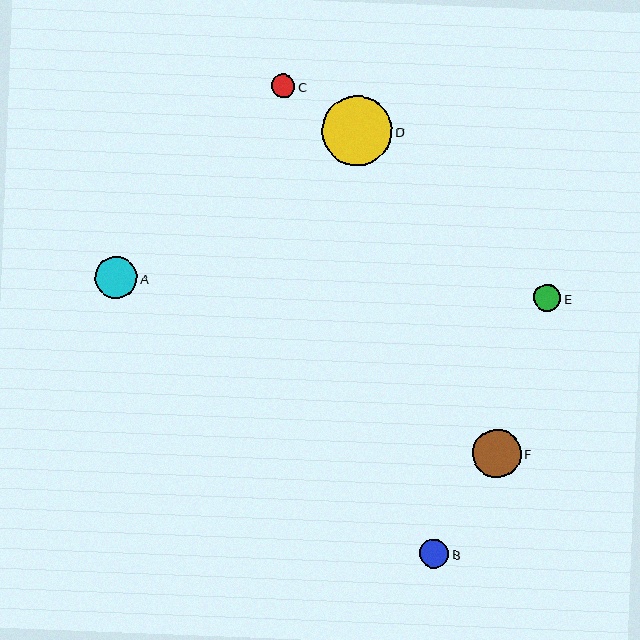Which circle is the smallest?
Circle C is the smallest with a size of approximately 24 pixels.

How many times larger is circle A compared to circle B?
Circle A is approximately 1.5 times the size of circle B.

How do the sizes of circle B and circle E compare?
Circle B and circle E are approximately the same size.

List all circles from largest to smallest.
From largest to smallest: D, F, A, B, E, C.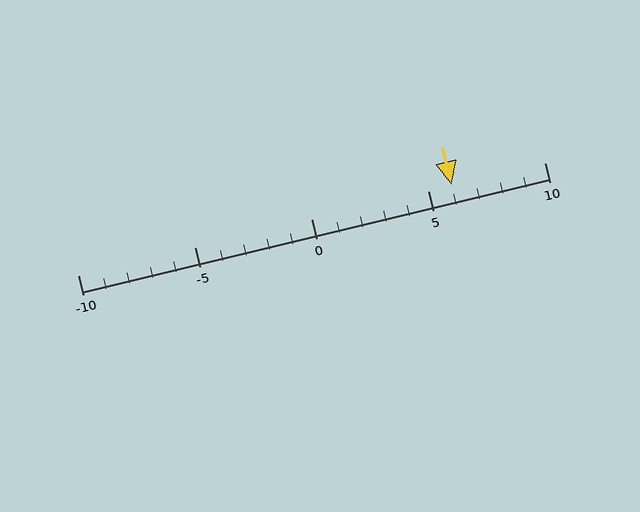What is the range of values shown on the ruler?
The ruler shows values from -10 to 10.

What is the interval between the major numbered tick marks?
The major tick marks are spaced 5 units apart.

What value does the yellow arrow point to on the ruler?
The yellow arrow points to approximately 6.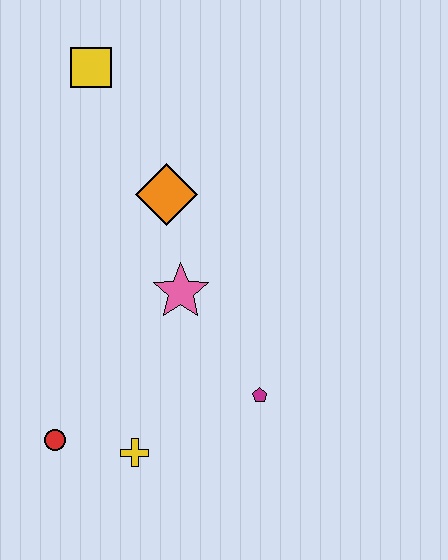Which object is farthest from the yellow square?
The yellow cross is farthest from the yellow square.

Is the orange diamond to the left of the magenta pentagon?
Yes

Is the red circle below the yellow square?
Yes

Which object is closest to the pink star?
The orange diamond is closest to the pink star.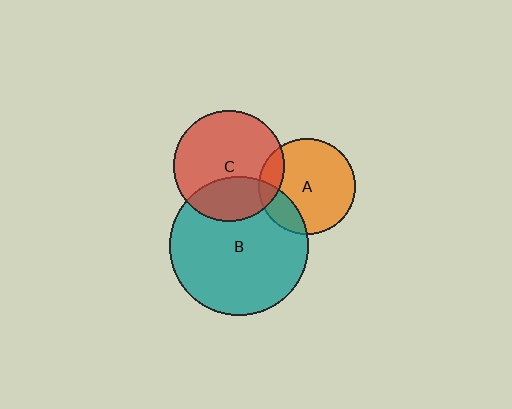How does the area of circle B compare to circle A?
Approximately 2.1 times.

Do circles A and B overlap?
Yes.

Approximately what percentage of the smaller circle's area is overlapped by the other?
Approximately 20%.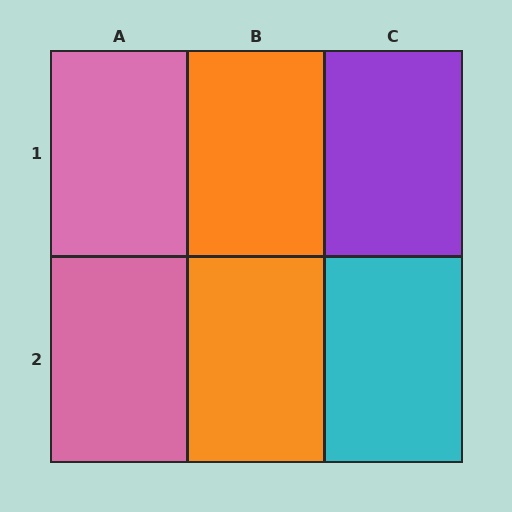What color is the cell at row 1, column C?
Purple.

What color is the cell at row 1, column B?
Orange.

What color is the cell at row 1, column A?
Pink.